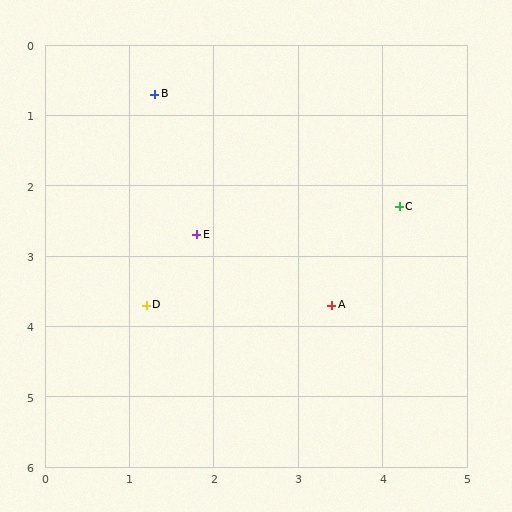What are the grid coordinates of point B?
Point B is at approximately (1.3, 0.7).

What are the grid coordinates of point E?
Point E is at approximately (1.8, 2.7).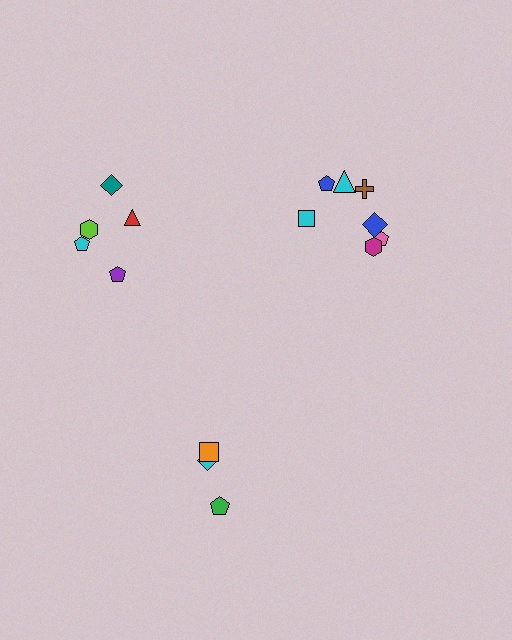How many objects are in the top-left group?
There are 5 objects.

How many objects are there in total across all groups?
There are 15 objects.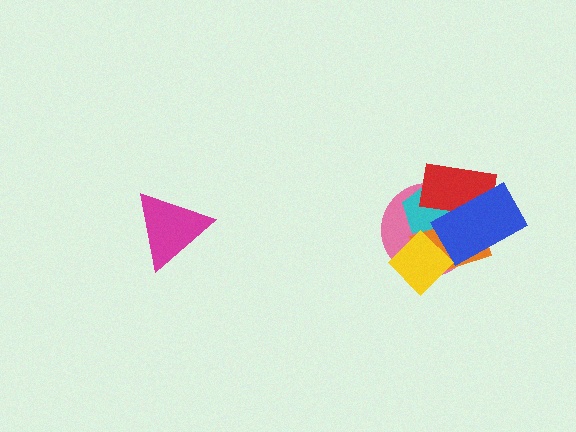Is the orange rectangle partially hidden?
Yes, it is partially covered by another shape.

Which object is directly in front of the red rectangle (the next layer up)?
The orange rectangle is directly in front of the red rectangle.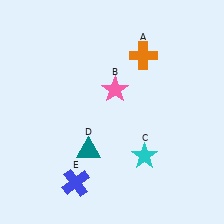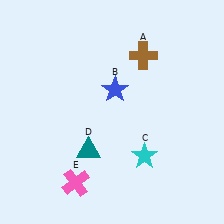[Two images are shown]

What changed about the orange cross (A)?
In Image 1, A is orange. In Image 2, it changed to brown.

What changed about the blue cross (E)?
In Image 1, E is blue. In Image 2, it changed to pink.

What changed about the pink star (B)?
In Image 1, B is pink. In Image 2, it changed to blue.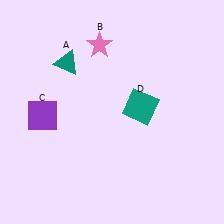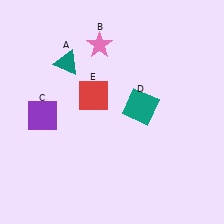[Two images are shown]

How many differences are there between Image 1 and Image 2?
There is 1 difference between the two images.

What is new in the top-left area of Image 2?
A red square (E) was added in the top-left area of Image 2.